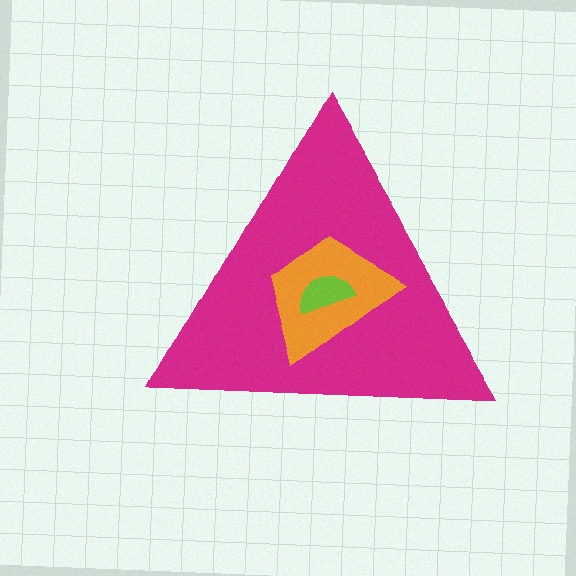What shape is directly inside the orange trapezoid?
The lime semicircle.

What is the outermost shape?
The magenta triangle.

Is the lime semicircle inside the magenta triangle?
Yes.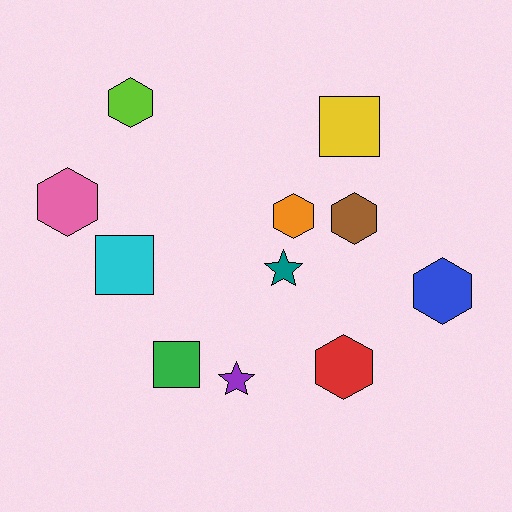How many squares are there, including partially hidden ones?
There are 3 squares.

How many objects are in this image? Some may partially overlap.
There are 11 objects.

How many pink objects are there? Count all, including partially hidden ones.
There is 1 pink object.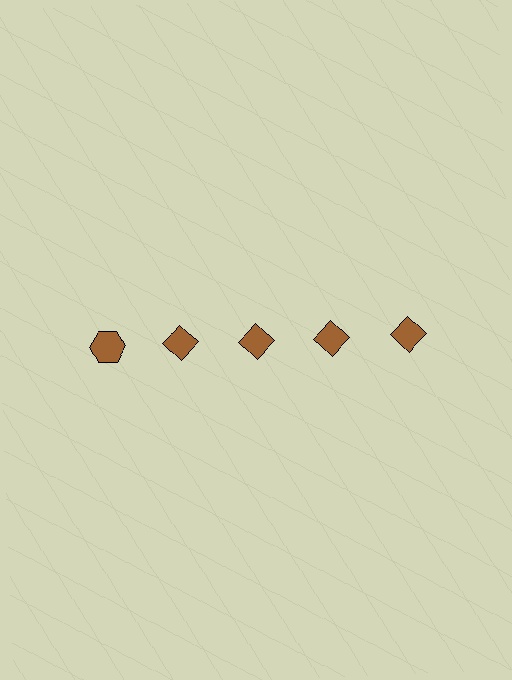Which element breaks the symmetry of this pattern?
The brown hexagon in the top row, leftmost column breaks the symmetry. All other shapes are brown diamonds.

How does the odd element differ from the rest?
It has a different shape: hexagon instead of diamond.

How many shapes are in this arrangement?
There are 5 shapes arranged in a grid pattern.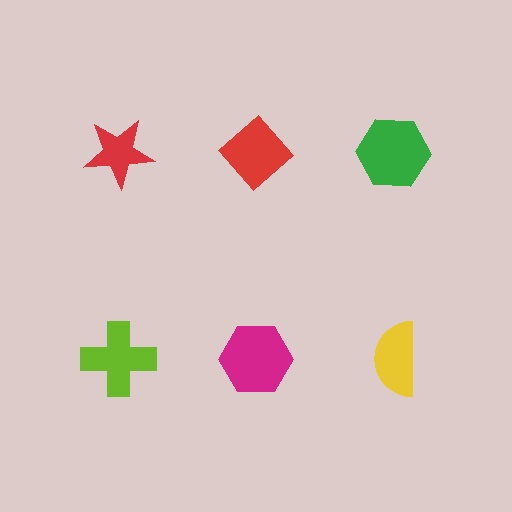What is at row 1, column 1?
A red star.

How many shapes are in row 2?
3 shapes.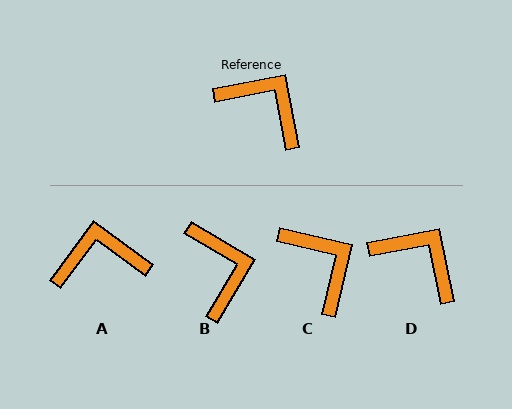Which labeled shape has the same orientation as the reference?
D.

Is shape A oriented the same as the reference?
No, it is off by about 43 degrees.